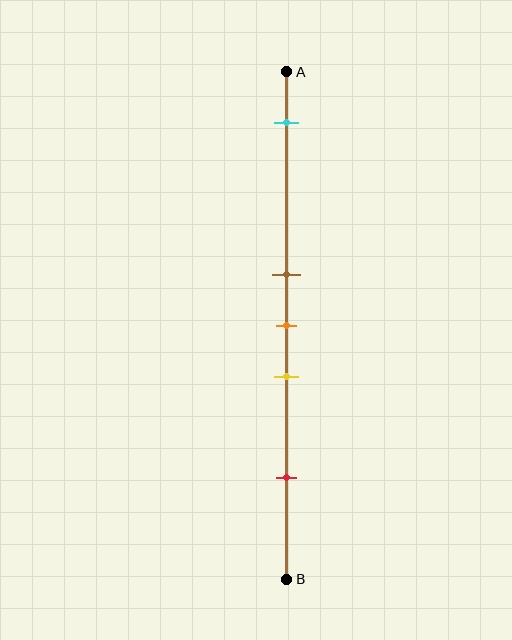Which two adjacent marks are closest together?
The brown and orange marks are the closest adjacent pair.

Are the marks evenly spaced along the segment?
No, the marks are not evenly spaced.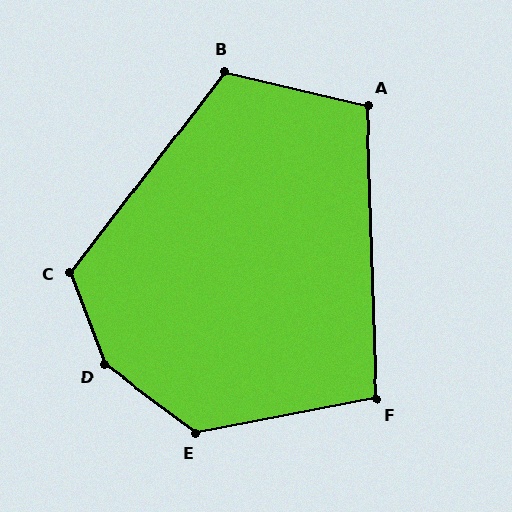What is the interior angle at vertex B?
Approximately 114 degrees (obtuse).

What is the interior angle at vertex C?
Approximately 122 degrees (obtuse).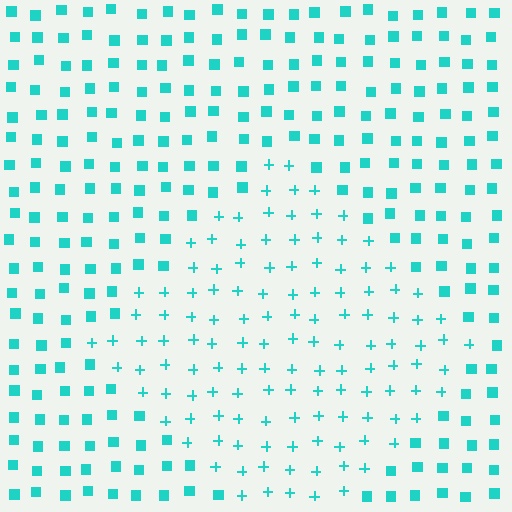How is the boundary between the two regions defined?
The boundary is defined by a change in element shape: plus signs inside vs. squares outside. All elements share the same color and spacing.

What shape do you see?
I see a diamond.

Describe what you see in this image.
The image is filled with small cyan elements arranged in a uniform grid. A diamond-shaped region contains plus signs, while the surrounding area contains squares. The boundary is defined purely by the change in element shape.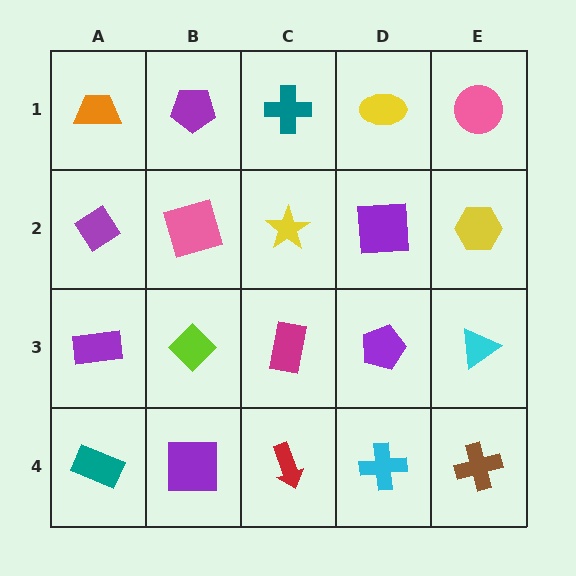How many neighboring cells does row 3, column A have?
3.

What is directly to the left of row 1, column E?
A yellow ellipse.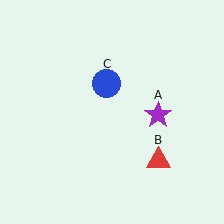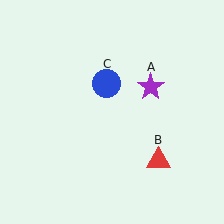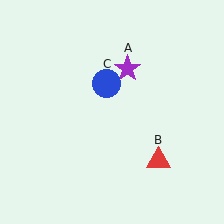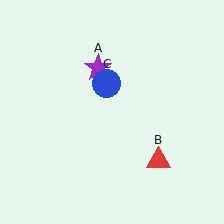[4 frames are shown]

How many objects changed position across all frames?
1 object changed position: purple star (object A).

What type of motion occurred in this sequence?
The purple star (object A) rotated counterclockwise around the center of the scene.